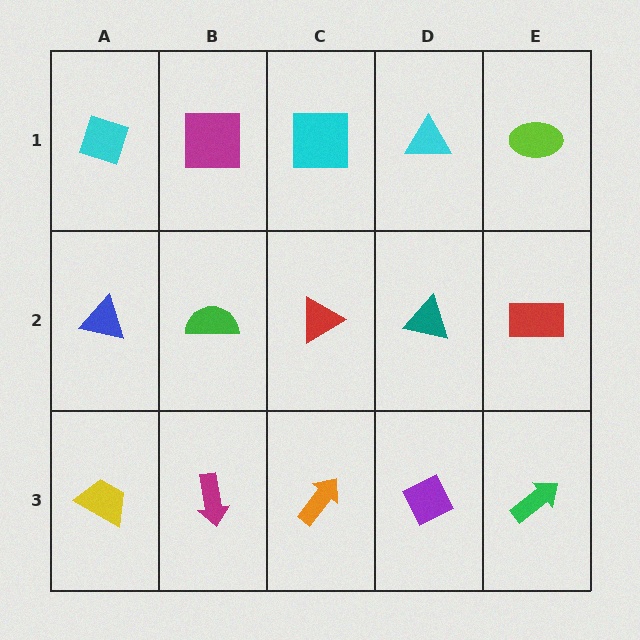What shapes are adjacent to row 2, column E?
A lime ellipse (row 1, column E), a green arrow (row 3, column E), a teal triangle (row 2, column D).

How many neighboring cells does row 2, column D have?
4.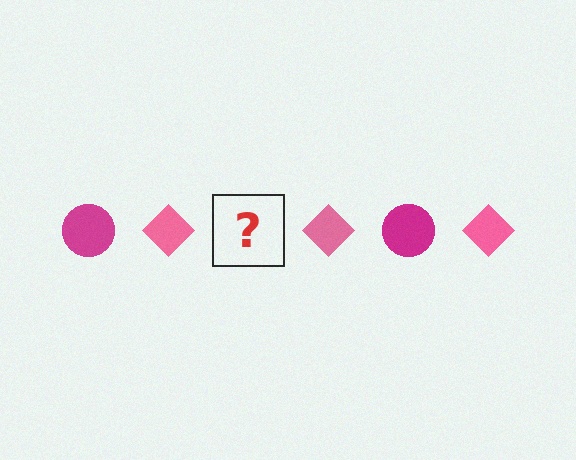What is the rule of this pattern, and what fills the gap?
The rule is that the pattern alternates between magenta circle and pink diamond. The gap should be filled with a magenta circle.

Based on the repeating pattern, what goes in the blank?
The blank should be a magenta circle.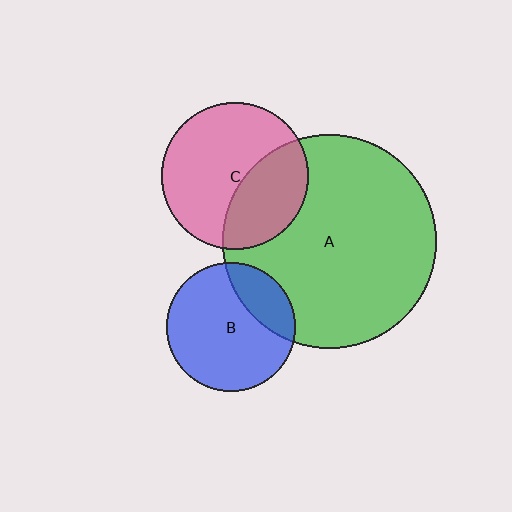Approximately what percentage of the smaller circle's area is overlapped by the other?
Approximately 35%.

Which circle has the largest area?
Circle A (green).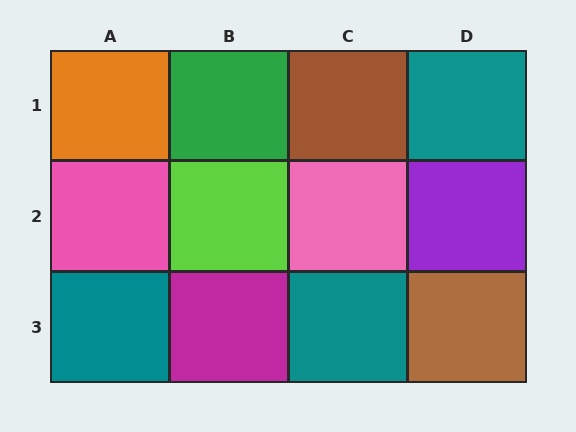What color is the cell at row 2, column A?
Pink.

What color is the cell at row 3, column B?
Magenta.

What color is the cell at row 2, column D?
Purple.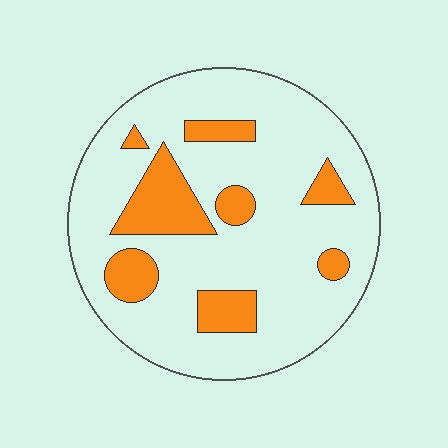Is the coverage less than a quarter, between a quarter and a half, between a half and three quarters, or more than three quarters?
Less than a quarter.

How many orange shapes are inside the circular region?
8.